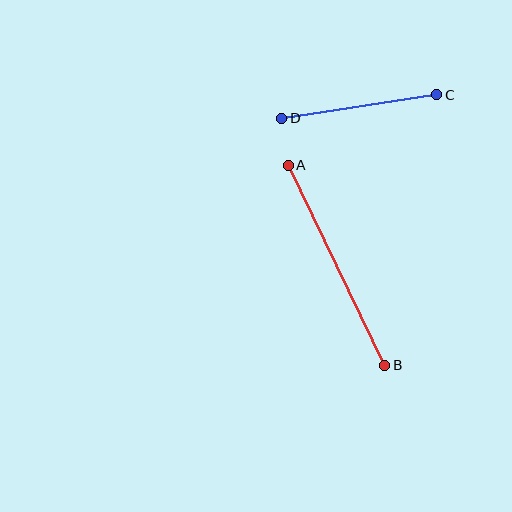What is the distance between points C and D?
The distance is approximately 157 pixels.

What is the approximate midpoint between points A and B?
The midpoint is at approximately (337, 265) pixels.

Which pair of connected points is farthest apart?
Points A and B are farthest apart.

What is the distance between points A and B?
The distance is approximately 222 pixels.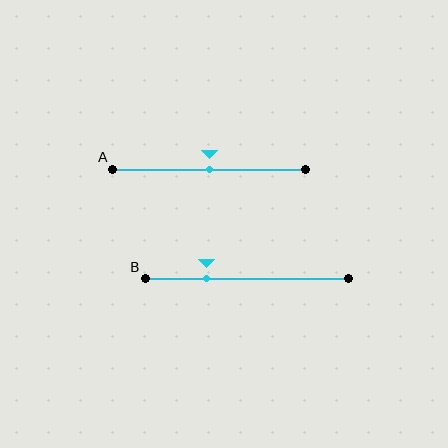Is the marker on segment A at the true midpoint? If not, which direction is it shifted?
Yes, the marker on segment A is at the true midpoint.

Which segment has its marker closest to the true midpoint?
Segment A has its marker closest to the true midpoint.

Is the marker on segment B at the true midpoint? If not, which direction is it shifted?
No, the marker on segment B is shifted to the left by about 20% of the segment length.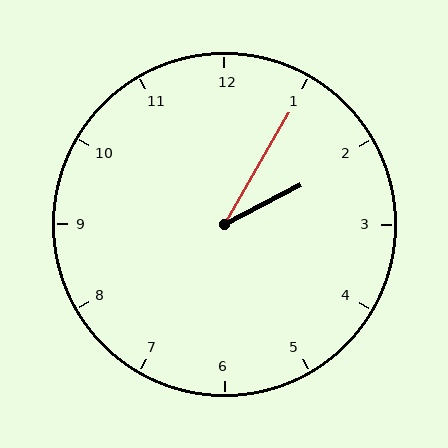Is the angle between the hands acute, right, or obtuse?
It is acute.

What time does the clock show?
2:05.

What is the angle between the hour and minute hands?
Approximately 32 degrees.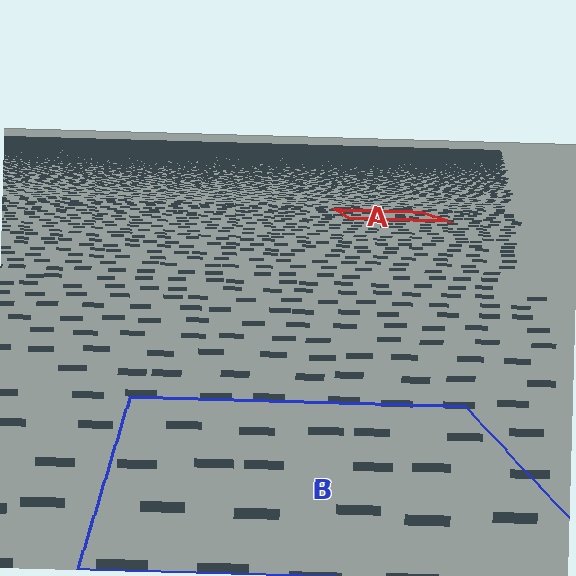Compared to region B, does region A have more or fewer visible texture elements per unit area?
Region A has more texture elements per unit area — they are packed more densely because it is farther away.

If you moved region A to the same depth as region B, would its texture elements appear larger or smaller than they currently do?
They would appear larger. At a closer depth, the same texture elements are projected at a bigger on-screen size.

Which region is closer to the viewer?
Region B is closer. The texture elements there are larger and more spread out.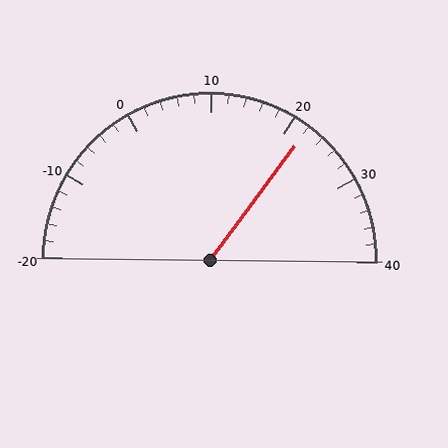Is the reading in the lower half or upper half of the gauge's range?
The reading is in the upper half of the range (-20 to 40).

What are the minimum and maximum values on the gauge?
The gauge ranges from -20 to 40.